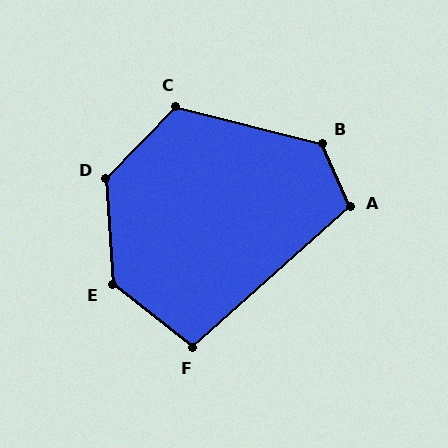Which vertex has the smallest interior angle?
F, at approximately 100 degrees.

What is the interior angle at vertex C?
Approximately 120 degrees (obtuse).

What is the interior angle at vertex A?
Approximately 108 degrees (obtuse).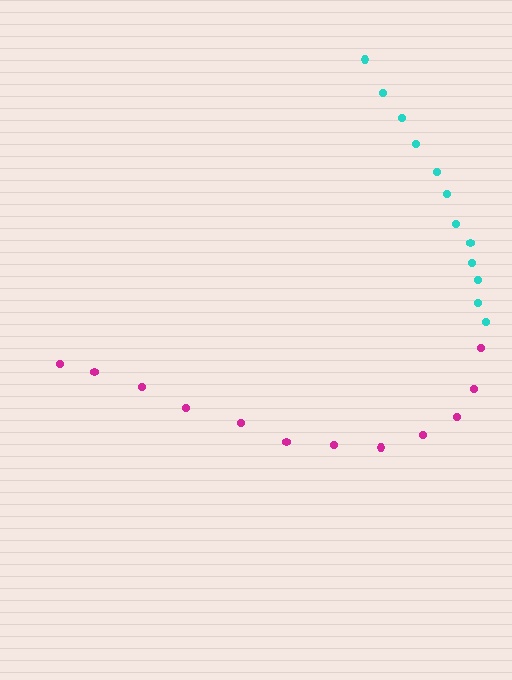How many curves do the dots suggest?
There are 2 distinct paths.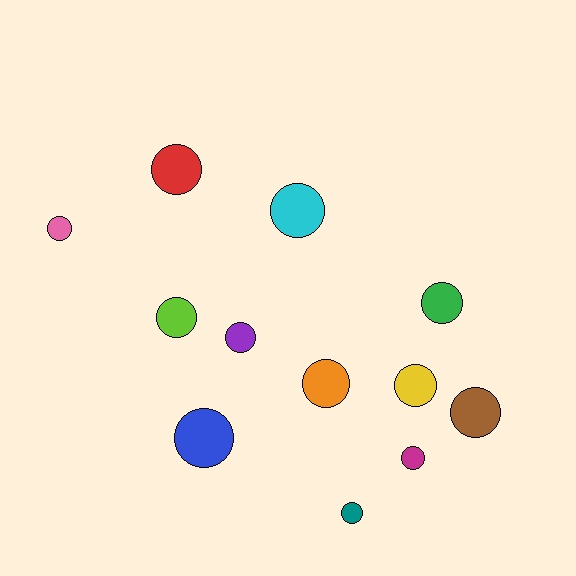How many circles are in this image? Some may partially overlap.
There are 12 circles.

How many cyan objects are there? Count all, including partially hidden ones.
There is 1 cyan object.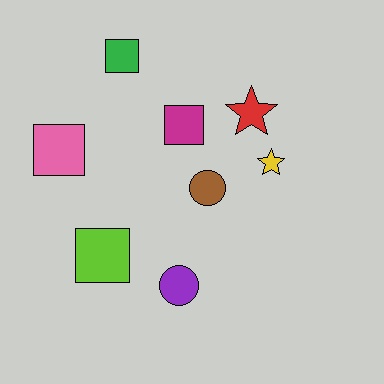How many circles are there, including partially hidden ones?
There are 2 circles.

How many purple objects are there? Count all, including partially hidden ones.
There is 1 purple object.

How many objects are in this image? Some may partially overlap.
There are 8 objects.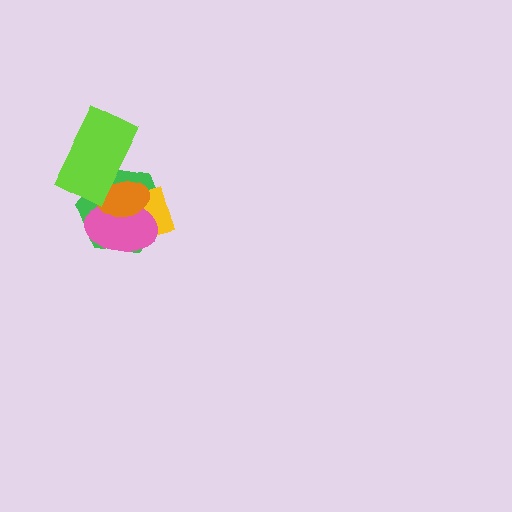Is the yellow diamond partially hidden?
Yes, it is partially covered by another shape.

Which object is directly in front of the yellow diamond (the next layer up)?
The pink ellipse is directly in front of the yellow diamond.